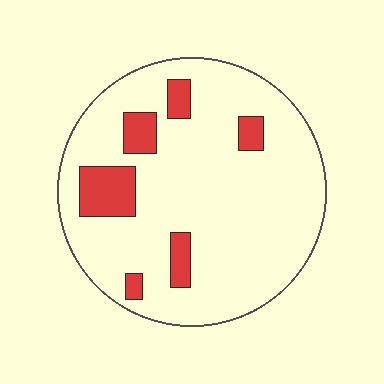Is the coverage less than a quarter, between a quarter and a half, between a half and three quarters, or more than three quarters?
Less than a quarter.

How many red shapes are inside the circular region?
6.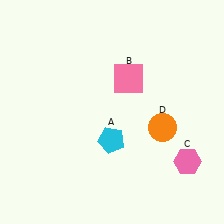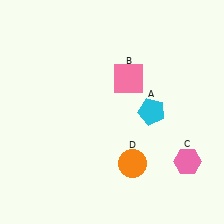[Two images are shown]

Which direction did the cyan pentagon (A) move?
The cyan pentagon (A) moved right.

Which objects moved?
The objects that moved are: the cyan pentagon (A), the orange circle (D).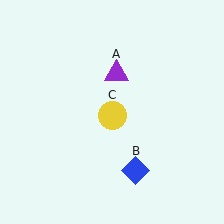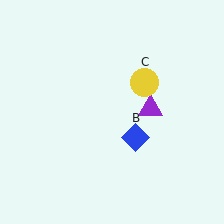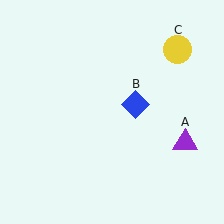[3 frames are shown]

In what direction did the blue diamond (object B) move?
The blue diamond (object B) moved up.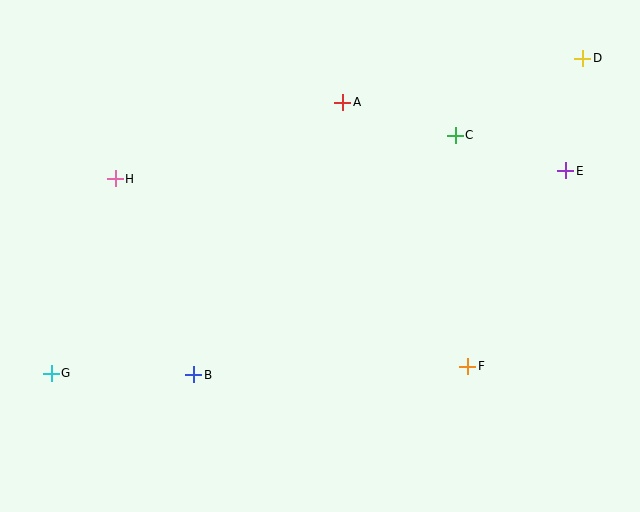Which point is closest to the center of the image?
Point A at (343, 102) is closest to the center.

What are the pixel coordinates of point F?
Point F is at (468, 366).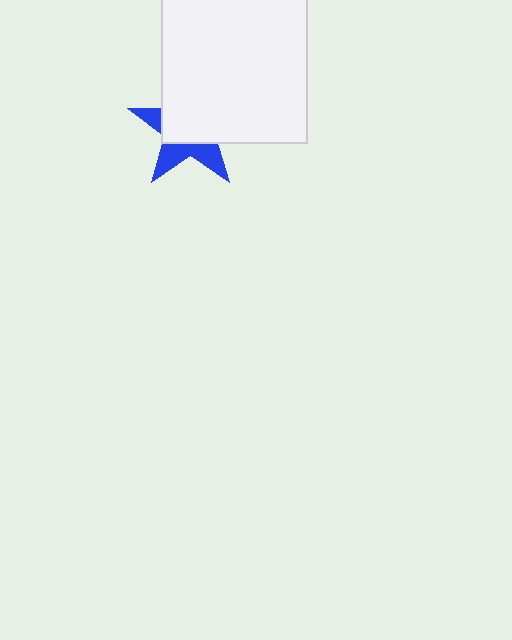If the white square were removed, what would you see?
You would see the complete blue star.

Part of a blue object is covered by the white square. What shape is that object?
It is a star.